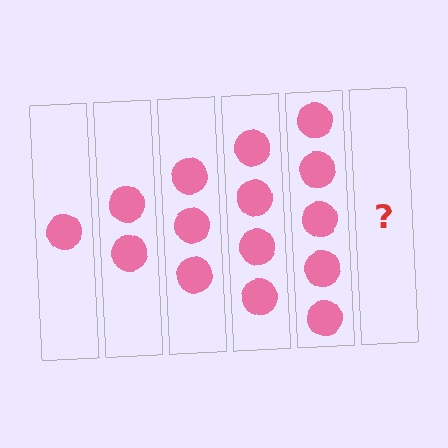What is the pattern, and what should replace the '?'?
The pattern is that each step adds one more circle. The '?' should be 6 circles.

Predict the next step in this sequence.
The next step is 6 circles.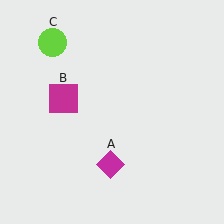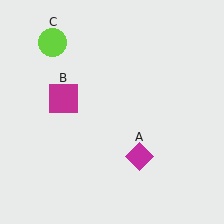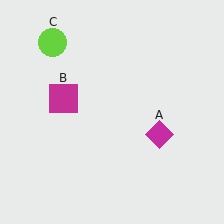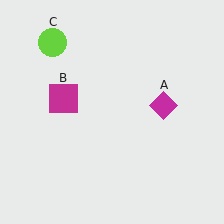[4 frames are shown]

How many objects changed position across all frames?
1 object changed position: magenta diamond (object A).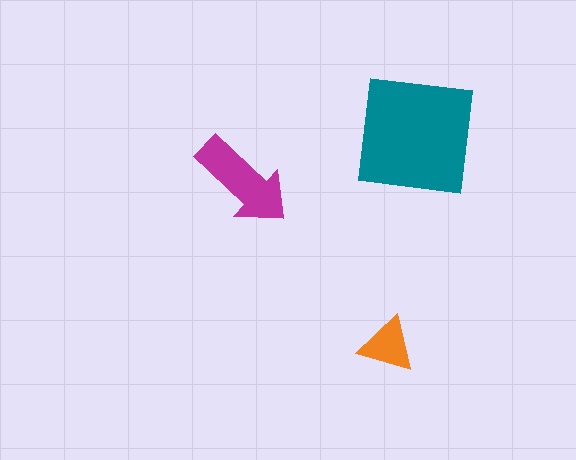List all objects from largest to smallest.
The teal square, the magenta arrow, the orange triangle.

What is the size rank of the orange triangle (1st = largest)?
3rd.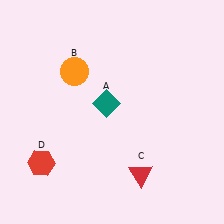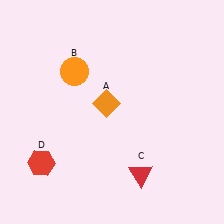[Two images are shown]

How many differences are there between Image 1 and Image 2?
There is 1 difference between the two images.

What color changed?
The diamond (A) changed from teal in Image 1 to orange in Image 2.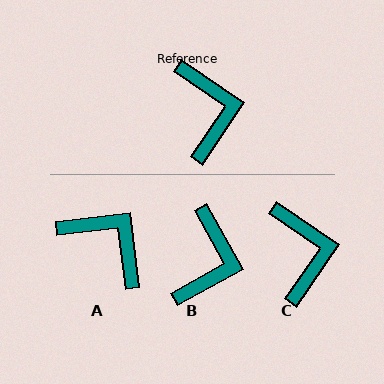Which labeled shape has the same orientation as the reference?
C.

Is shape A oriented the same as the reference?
No, it is off by about 41 degrees.